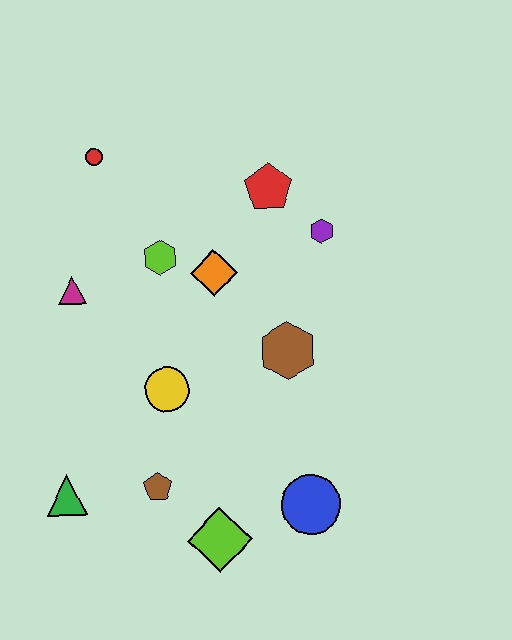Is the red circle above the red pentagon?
Yes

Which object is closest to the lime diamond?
The brown pentagon is closest to the lime diamond.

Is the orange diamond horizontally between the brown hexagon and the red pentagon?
No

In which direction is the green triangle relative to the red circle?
The green triangle is below the red circle.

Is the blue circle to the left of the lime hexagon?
No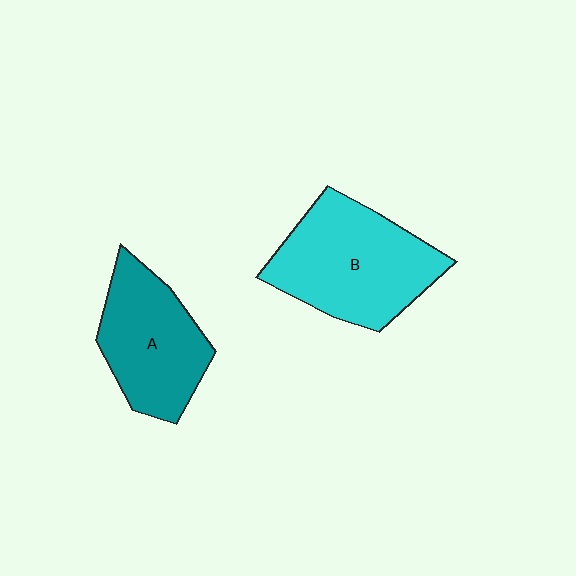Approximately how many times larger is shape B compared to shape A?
Approximately 1.3 times.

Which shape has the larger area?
Shape B (cyan).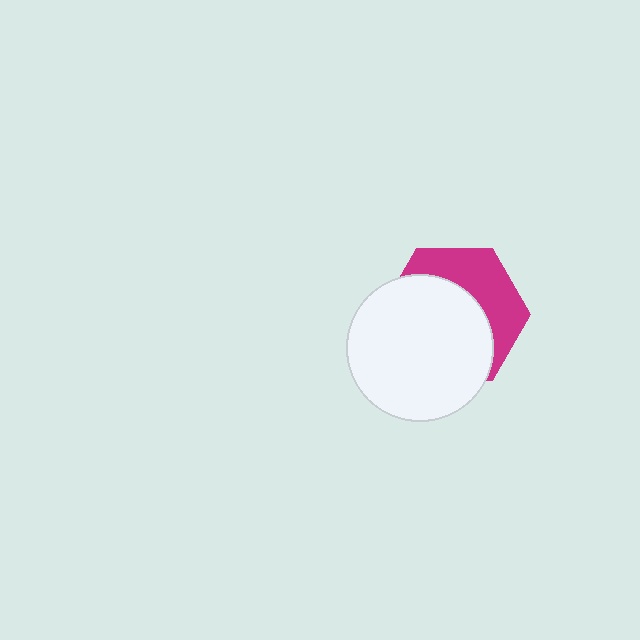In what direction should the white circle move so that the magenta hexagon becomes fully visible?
The white circle should move toward the lower-left. That is the shortest direction to clear the overlap and leave the magenta hexagon fully visible.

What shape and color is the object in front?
The object in front is a white circle.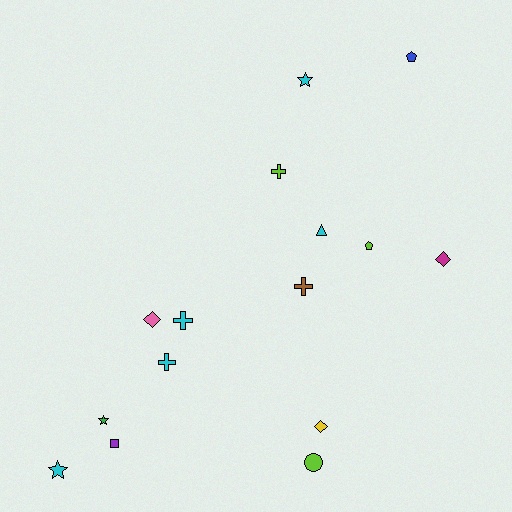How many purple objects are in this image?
There is 1 purple object.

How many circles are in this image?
There is 1 circle.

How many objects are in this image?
There are 15 objects.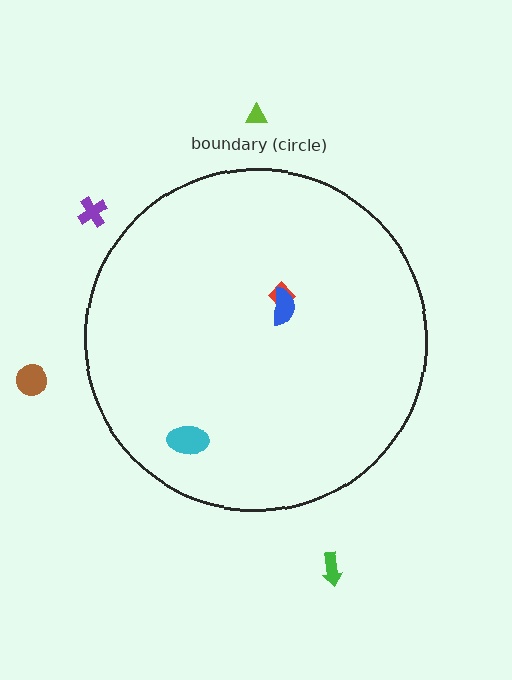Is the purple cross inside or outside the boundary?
Outside.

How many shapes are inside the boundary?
3 inside, 4 outside.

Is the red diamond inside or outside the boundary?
Inside.